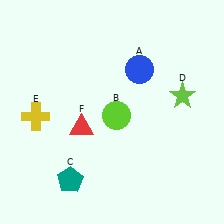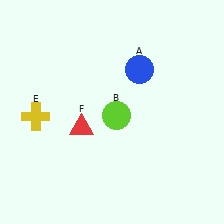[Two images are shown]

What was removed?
The teal pentagon (C), the lime star (D) were removed in Image 2.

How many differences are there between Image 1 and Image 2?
There are 2 differences between the two images.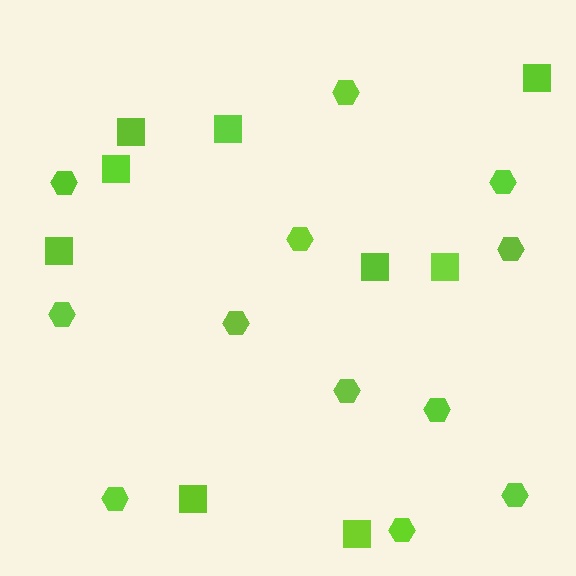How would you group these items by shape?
There are 2 groups: one group of hexagons (12) and one group of squares (9).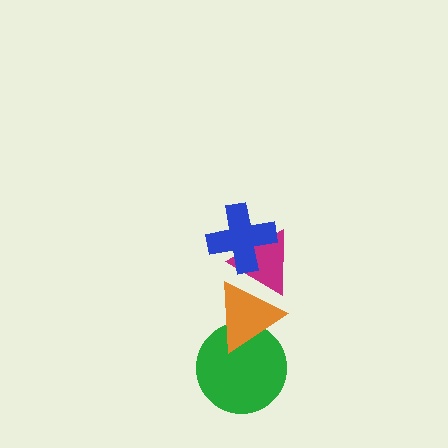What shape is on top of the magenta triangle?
The blue cross is on top of the magenta triangle.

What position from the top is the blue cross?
The blue cross is 1st from the top.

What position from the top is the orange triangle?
The orange triangle is 3rd from the top.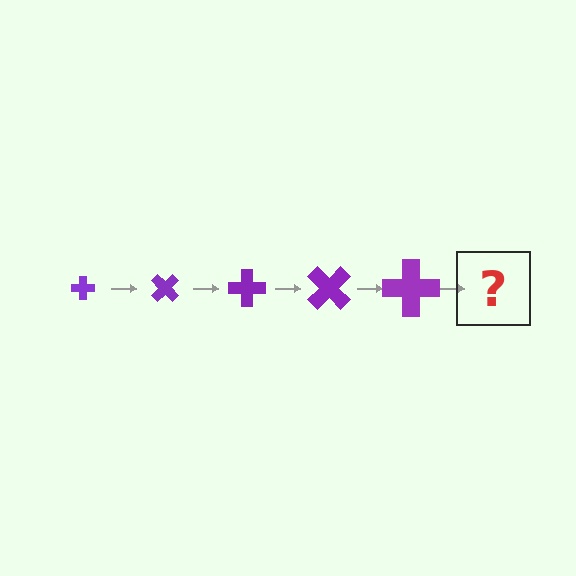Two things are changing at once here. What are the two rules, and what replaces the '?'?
The two rules are that the cross grows larger each step and it rotates 45 degrees each step. The '?' should be a cross, larger than the previous one and rotated 225 degrees from the start.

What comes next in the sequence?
The next element should be a cross, larger than the previous one and rotated 225 degrees from the start.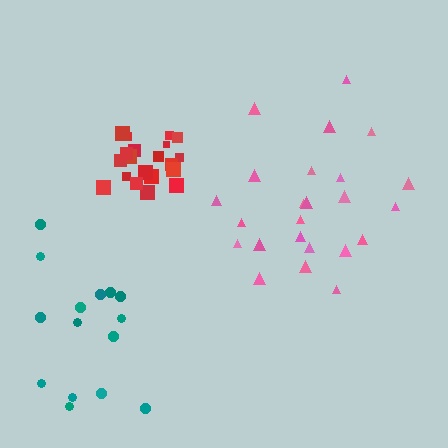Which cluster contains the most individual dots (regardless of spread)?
Pink (24).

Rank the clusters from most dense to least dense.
red, pink, teal.